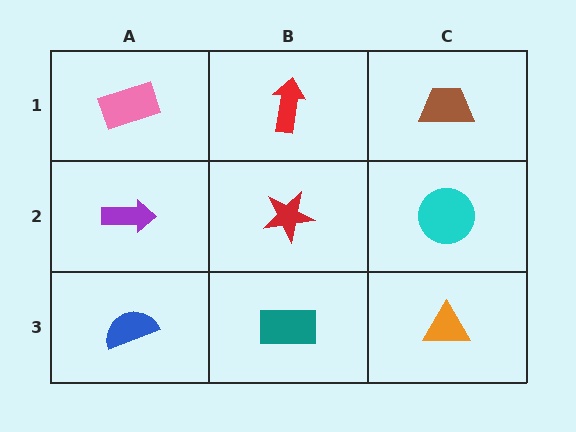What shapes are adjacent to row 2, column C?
A brown trapezoid (row 1, column C), an orange triangle (row 3, column C), a red star (row 2, column B).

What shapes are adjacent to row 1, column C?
A cyan circle (row 2, column C), a red arrow (row 1, column B).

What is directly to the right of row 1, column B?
A brown trapezoid.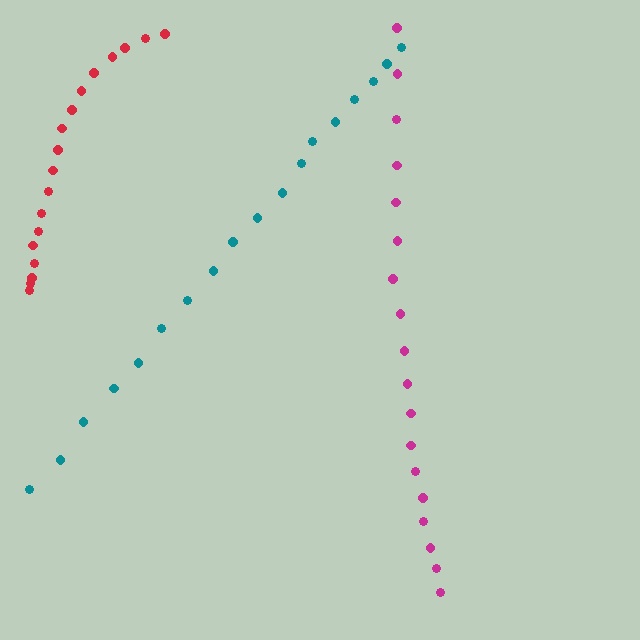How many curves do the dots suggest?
There are 3 distinct paths.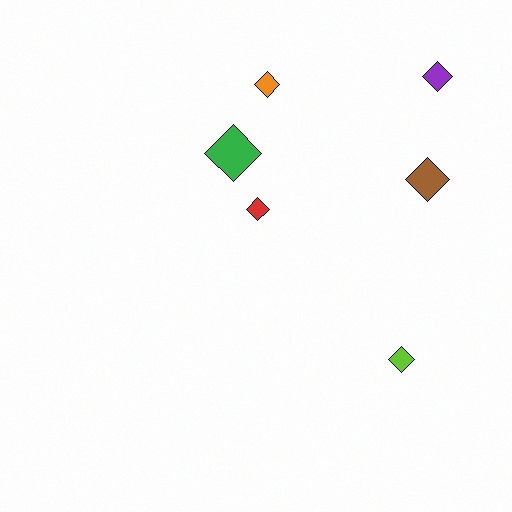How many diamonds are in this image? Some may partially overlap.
There are 6 diamonds.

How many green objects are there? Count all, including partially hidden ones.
There is 1 green object.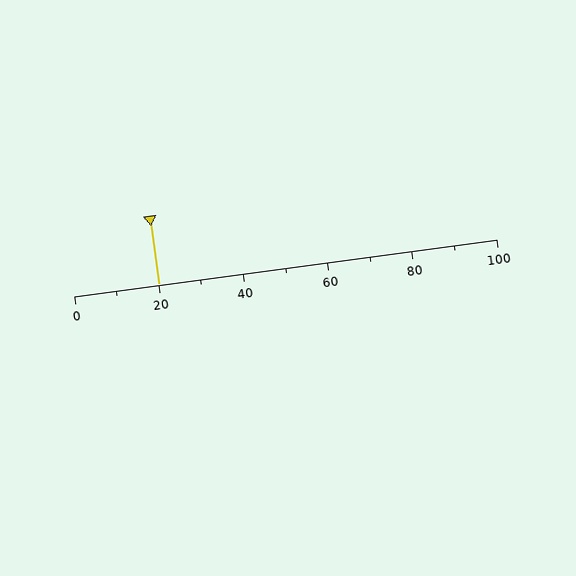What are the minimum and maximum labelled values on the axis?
The axis runs from 0 to 100.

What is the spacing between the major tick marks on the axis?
The major ticks are spaced 20 apart.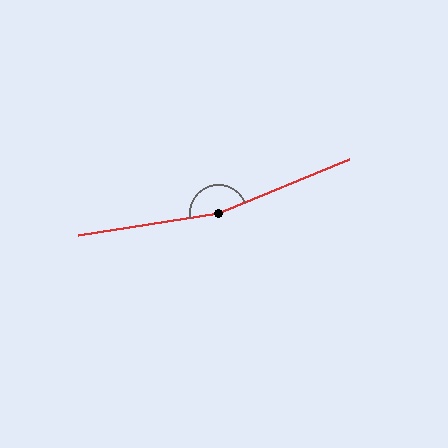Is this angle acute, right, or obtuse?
It is obtuse.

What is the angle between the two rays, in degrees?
Approximately 167 degrees.